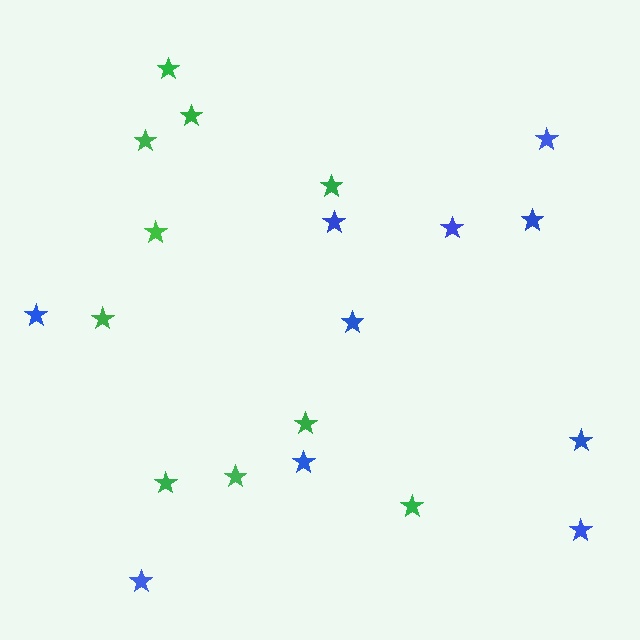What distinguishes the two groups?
There are 2 groups: one group of green stars (10) and one group of blue stars (10).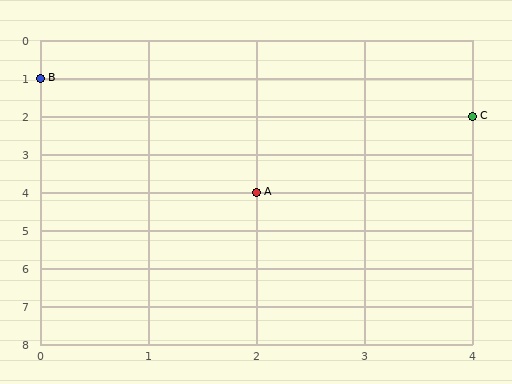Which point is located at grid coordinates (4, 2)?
Point C is at (4, 2).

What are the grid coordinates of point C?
Point C is at grid coordinates (4, 2).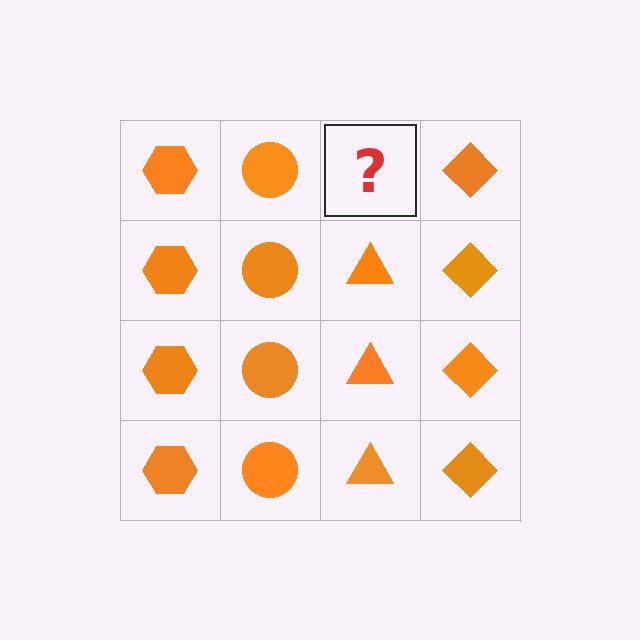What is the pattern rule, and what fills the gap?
The rule is that each column has a consistent shape. The gap should be filled with an orange triangle.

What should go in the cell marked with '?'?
The missing cell should contain an orange triangle.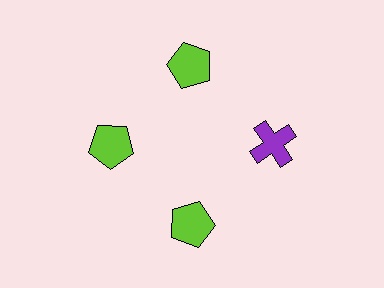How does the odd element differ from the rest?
It differs in both color (purple instead of lime) and shape (cross instead of pentagon).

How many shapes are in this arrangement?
There are 4 shapes arranged in a ring pattern.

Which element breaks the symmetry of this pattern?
The purple cross at roughly the 3 o'clock position breaks the symmetry. All other shapes are lime pentagons.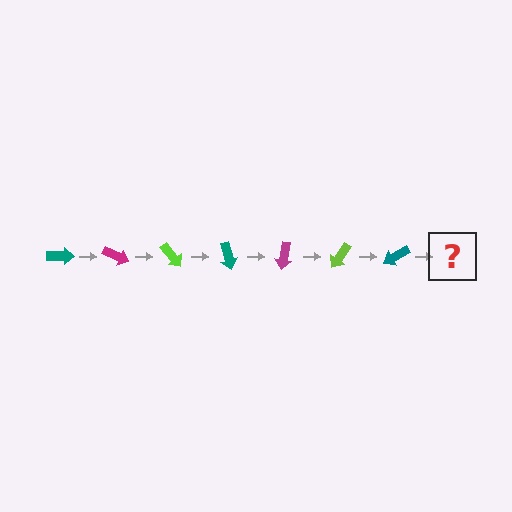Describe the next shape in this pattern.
It should be a magenta arrow, rotated 175 degrees from the start.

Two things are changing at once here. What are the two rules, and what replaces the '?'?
The two rules are that it rotates 25 degrees each step and the color cycles through teal, magenta, and lime. The '?' should be a magenta arrow, rotated 175 degrees from the start.